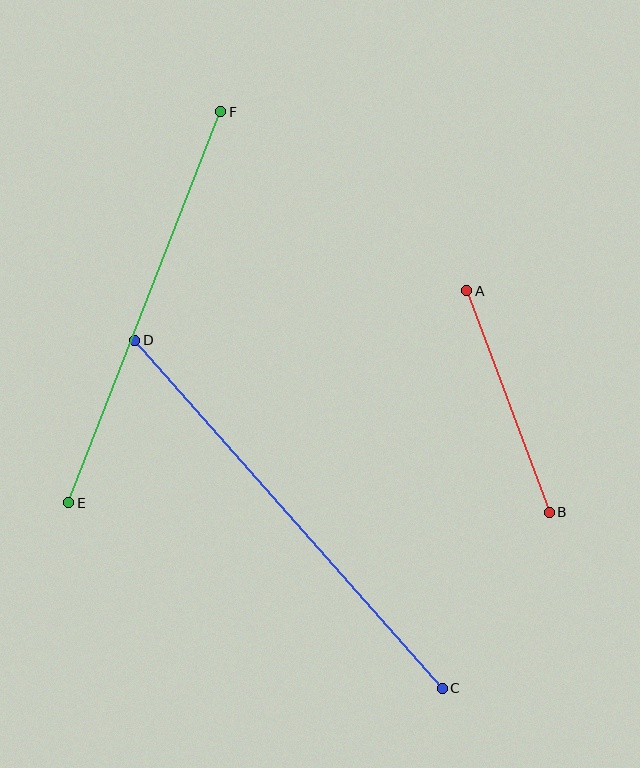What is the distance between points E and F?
The distance is approximately 419 pixels.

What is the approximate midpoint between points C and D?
The midpoint is at approximately (288, 514) pixels.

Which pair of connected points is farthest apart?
Points C and D are farthest apart.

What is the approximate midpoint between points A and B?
The midpoint is at approximately (508, 402) pixels.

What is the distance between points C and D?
The distance is approximately 465 pixels.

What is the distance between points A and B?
The distance is approximately 236 pixels.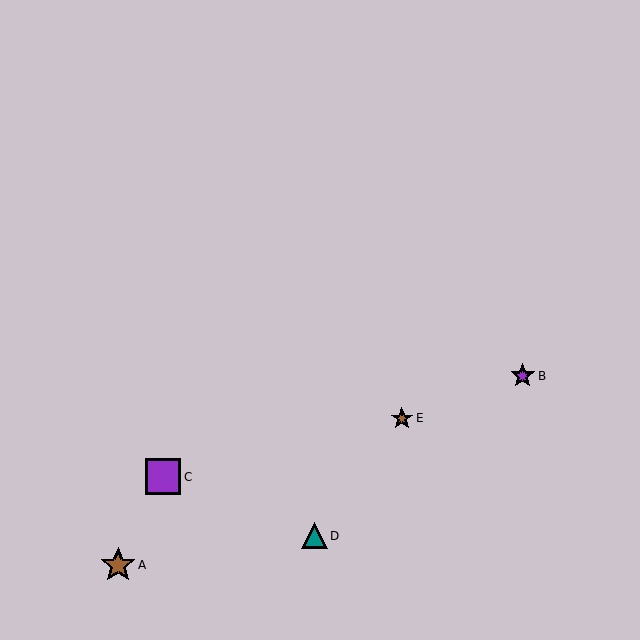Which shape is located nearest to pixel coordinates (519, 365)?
The purple star (labeled B) at (523, 376) is nearest to that location.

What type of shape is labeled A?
Shape A is a brown star.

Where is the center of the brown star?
The center of the brown star is at (118, 565).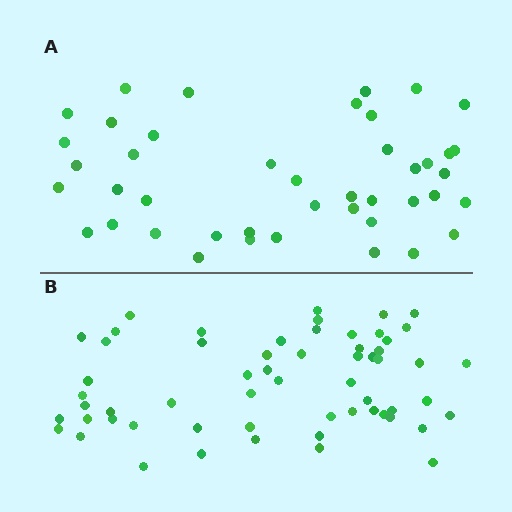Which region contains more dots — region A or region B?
Region B (the bottom region) has more dots.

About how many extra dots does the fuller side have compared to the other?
Region B has approximately 15 more dots than region A.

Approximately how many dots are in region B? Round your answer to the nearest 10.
About 60 dots. (The exact count is 59, which rounds to 60.)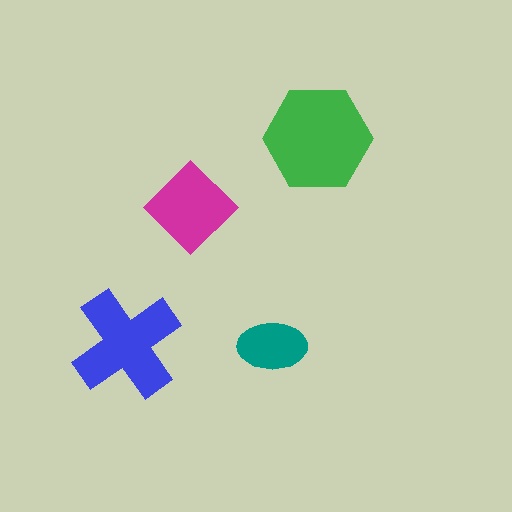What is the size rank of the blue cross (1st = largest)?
2nd.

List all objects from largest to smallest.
The green hexagon, the blue cross, the magenta diamond, the teal ellipse.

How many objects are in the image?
There are 4 objects in the image.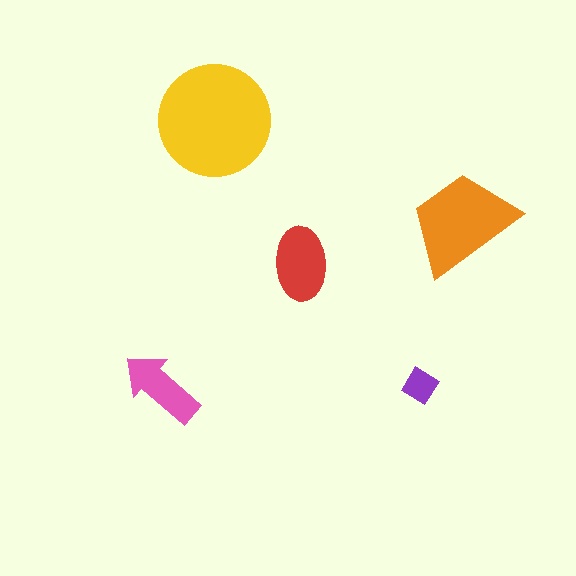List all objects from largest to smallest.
The yellow circle, the orange trapezoid, the red ellipse, the pink arrow, the purple diamond.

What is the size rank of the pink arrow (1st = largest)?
4th.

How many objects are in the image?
There are 5 objects in the image.